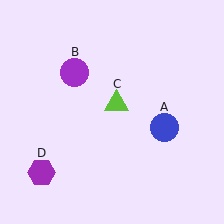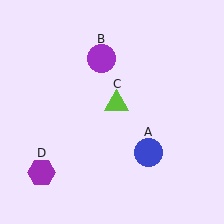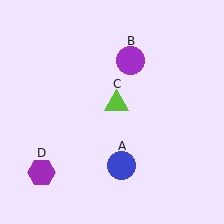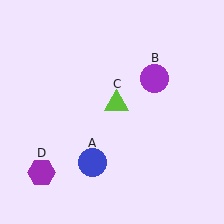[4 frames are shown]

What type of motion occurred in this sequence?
The blue circle (object A), purple circle (object B) rotated clockwise around the center of the scene.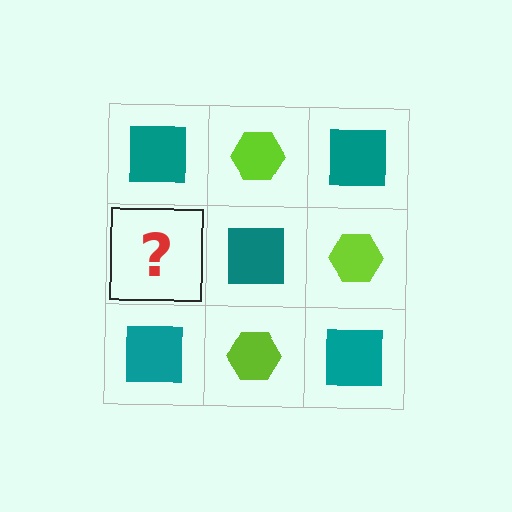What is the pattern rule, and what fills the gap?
The rule is that it alternates teal square and lime hexagon in a checkerboard pattern. The gap should be filled with a lime hexagon.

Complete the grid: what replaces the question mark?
The question mark should be replaced with a lime hexagon.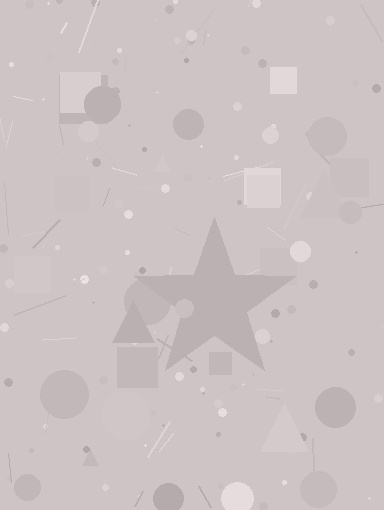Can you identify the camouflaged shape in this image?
The camouflaged shape is a star.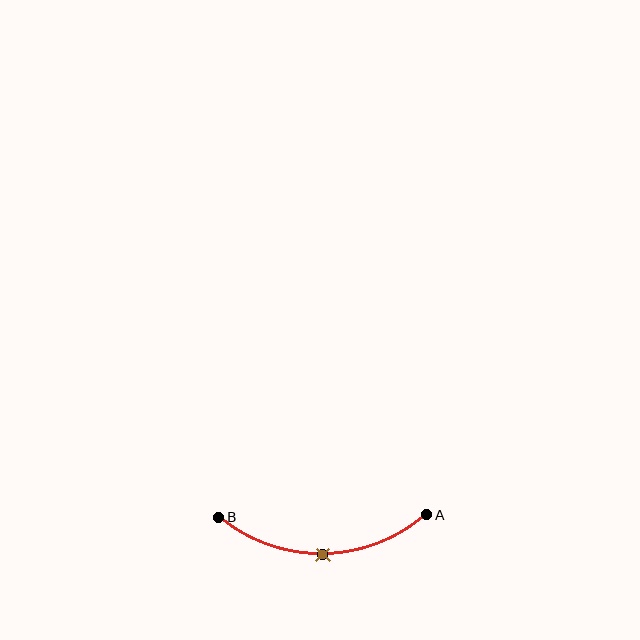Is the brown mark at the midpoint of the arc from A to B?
Yes. The brown mark lies on the arc at equal arc-length from both A and B — it is the arc midpoint.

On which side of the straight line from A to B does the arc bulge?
The arc bulges below the straight line connecting A and B.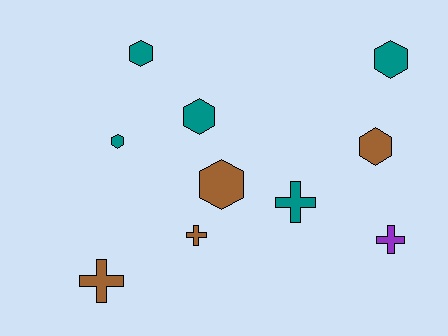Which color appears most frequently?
Teal, with 5 objects.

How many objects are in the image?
There are 10 objects.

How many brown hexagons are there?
There are 2 brown hexagons.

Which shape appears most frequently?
Hexagon, with 6 objects.